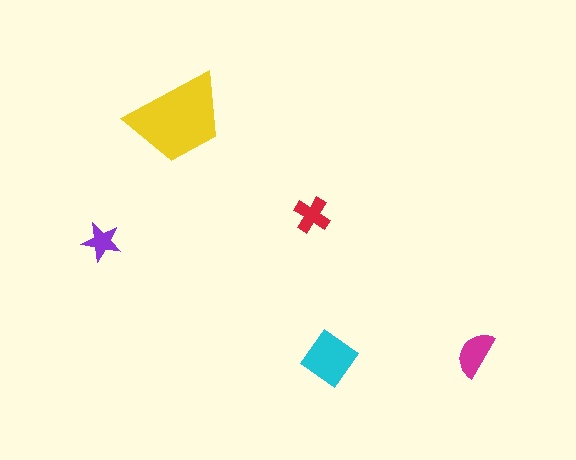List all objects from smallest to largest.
The purple star, the red cross, the magenta semicircle, the cyan diamond, the yellow trapezoid.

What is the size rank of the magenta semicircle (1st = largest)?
3rd.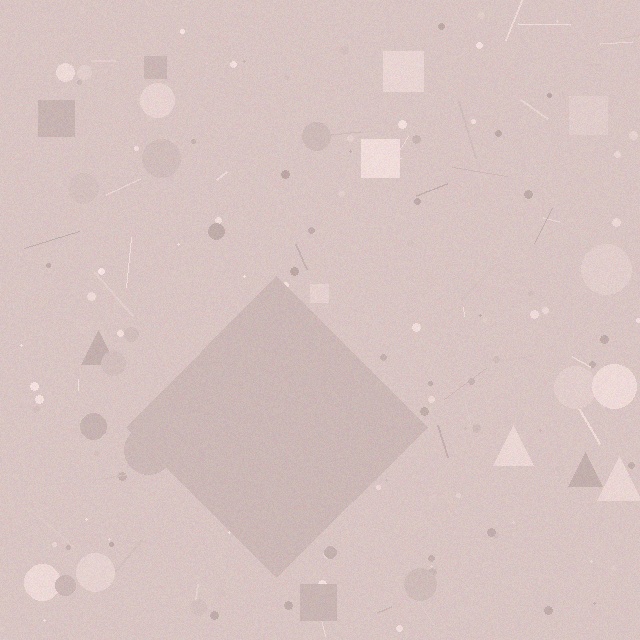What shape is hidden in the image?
A diamond is hidden in the image.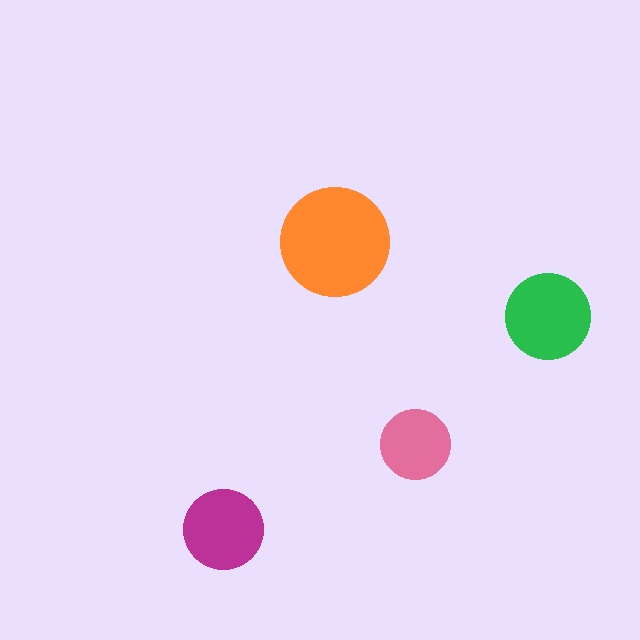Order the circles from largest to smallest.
the orange one, the green one, the magenta one, the pink one.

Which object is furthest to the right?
The green circle is rightmost.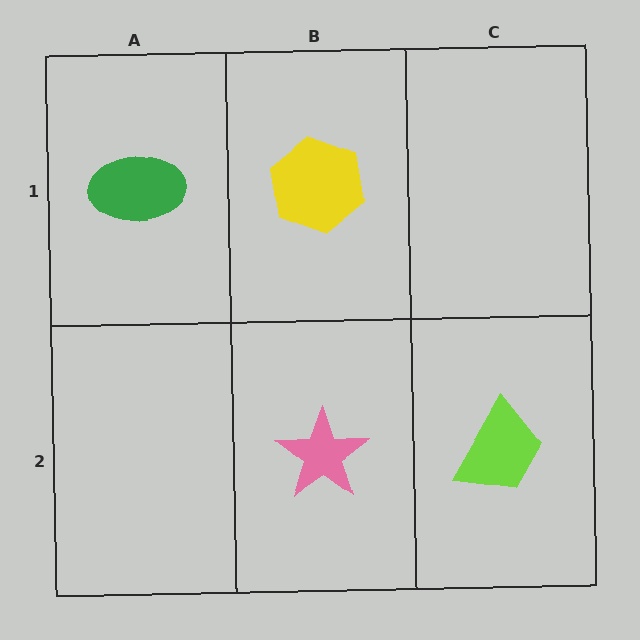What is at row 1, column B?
A yellow hexagon.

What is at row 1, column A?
A green ellipse.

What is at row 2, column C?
A lime trapezoid.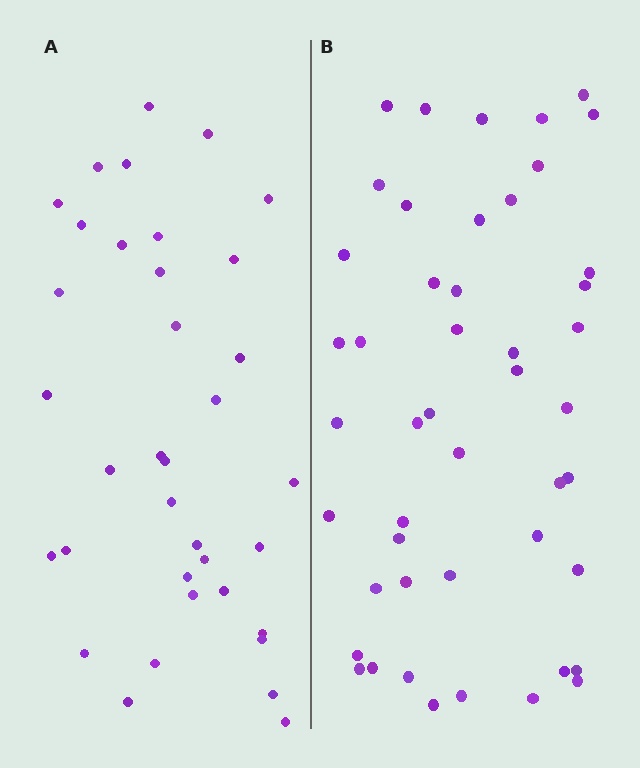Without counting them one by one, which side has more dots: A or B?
Region B (the right region) has more dots.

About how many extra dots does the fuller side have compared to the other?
Region B has roughly 12 or so more dots than region A.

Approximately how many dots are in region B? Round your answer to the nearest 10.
About 50 dots. (The exact count is 47, which rounds to 50.)